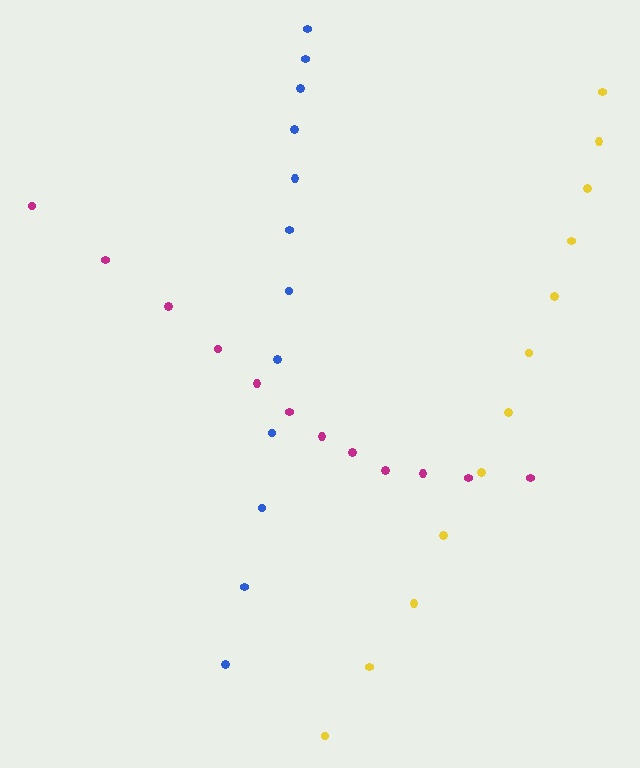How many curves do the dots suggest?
There are 3 distinct paths.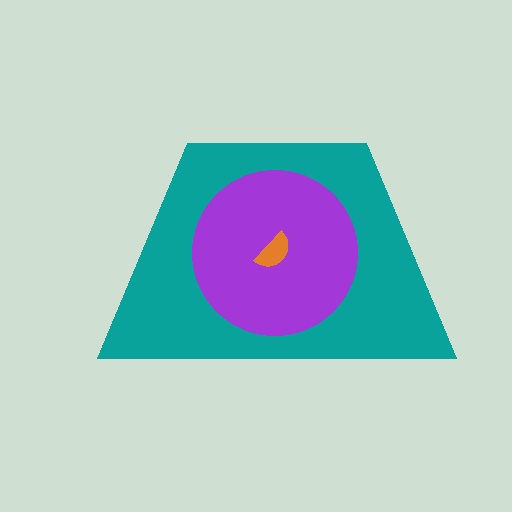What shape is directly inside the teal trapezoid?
The purple circle.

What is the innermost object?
The orange semicircle.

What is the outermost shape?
The teal trapezoid.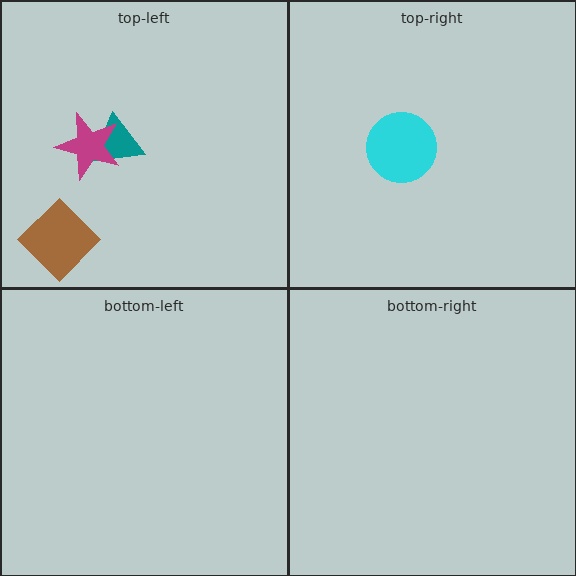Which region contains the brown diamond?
The top-left region.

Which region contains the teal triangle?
The top-left region.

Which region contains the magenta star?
The top-left region.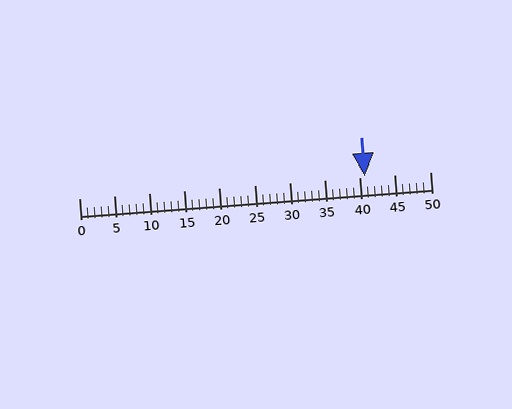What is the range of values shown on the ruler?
The ruler shows values from 0 to 50.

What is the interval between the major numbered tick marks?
The major tick marks are spaced 5 units apart.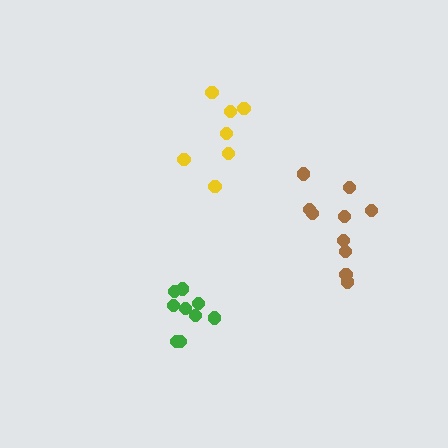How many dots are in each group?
Group 1: 7 dots, Group 2: 10 dots, Group 3: 9 dots (26 total).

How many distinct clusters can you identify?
There are 3 distinct clusters.